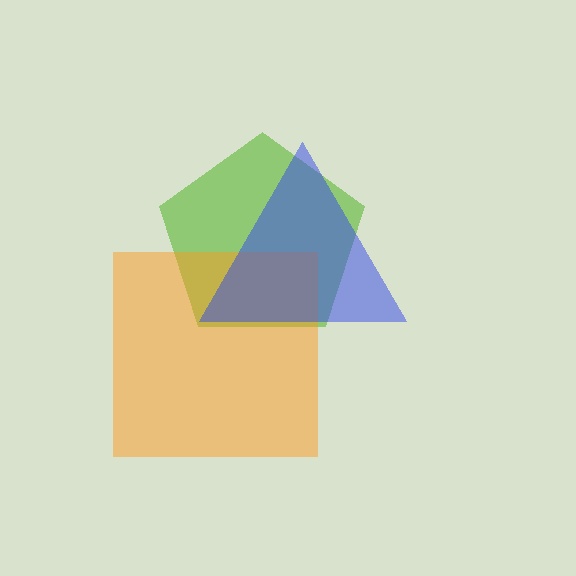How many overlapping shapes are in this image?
There are 3 overlapping shapes in the image.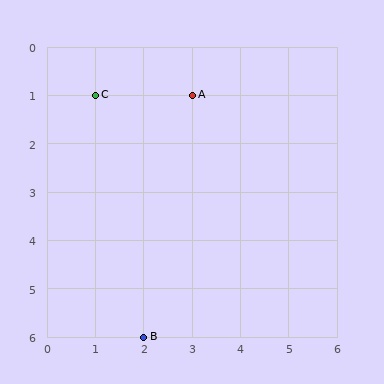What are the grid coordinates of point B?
Point B is at grid coordinates (2, 6).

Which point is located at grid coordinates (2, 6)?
Point B is at (2, 6).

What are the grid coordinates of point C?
Point C is at grid coordinates (1, 1).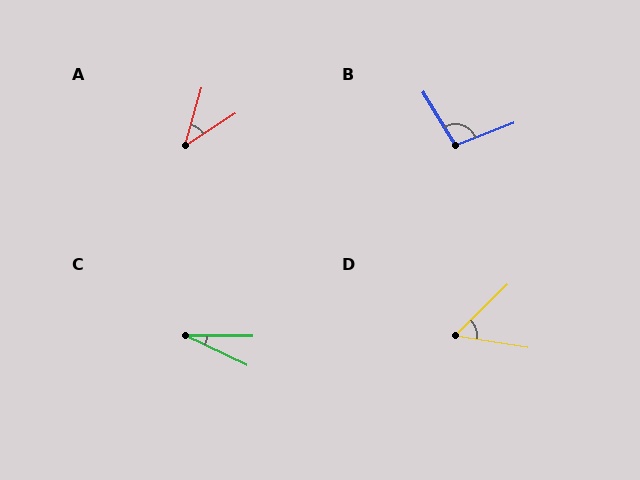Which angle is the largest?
B, at approximately 101 degrees.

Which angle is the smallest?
C, at approximately 25 degrees.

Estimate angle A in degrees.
Approximately 41 degrees.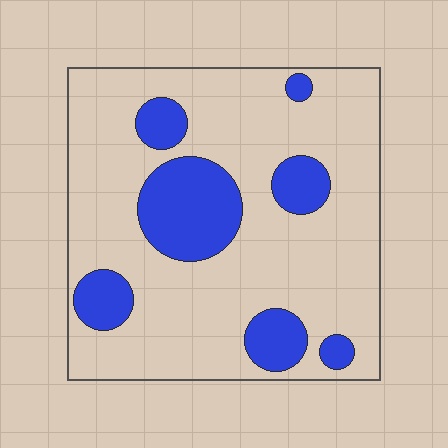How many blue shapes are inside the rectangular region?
7.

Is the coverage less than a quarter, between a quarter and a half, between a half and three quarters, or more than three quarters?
Less than a quarter.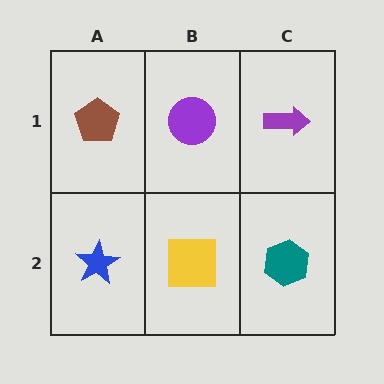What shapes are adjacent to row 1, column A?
A blue star (row 2, column A), a purple circle (row 1, column B).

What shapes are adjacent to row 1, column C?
A teal hexagon (row 2, column C), a purple circle (row 1, column B).